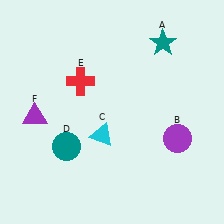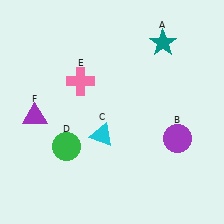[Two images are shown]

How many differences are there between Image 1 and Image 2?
There are 2 differences between the two images.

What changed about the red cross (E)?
In Image 1, E is red. In Image 2, it changed to pink.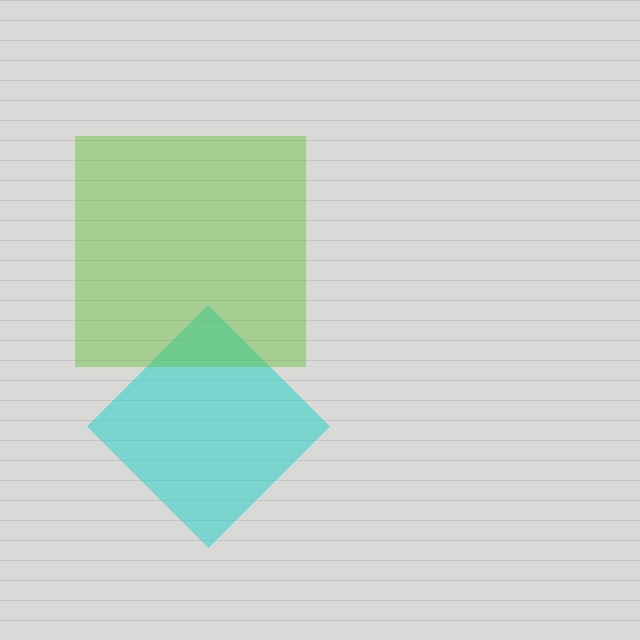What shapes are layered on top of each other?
The layered shapes are: a cyan diamond, a lime square.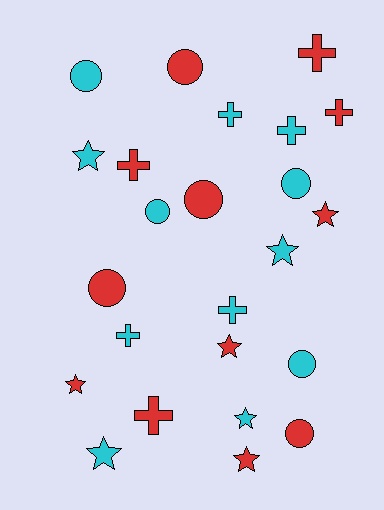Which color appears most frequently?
Cyan, with 12 objects.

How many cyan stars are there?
There are 4 cyan stars.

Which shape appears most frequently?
Cross, with 8 objects.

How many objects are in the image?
There are 24 objects.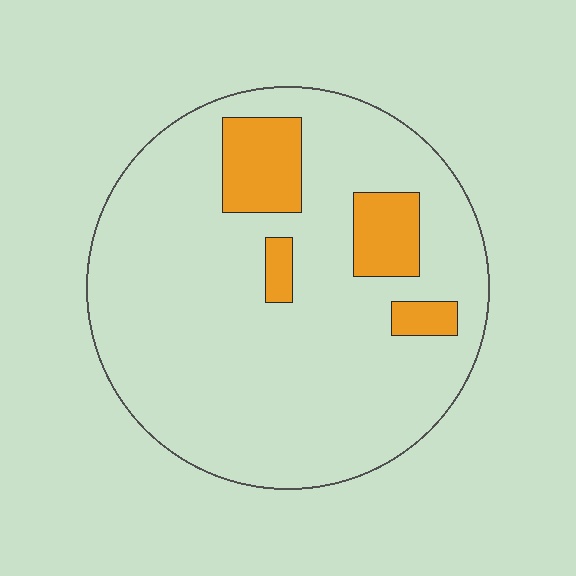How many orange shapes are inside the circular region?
4.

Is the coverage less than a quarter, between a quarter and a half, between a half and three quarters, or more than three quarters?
Less than a quarter.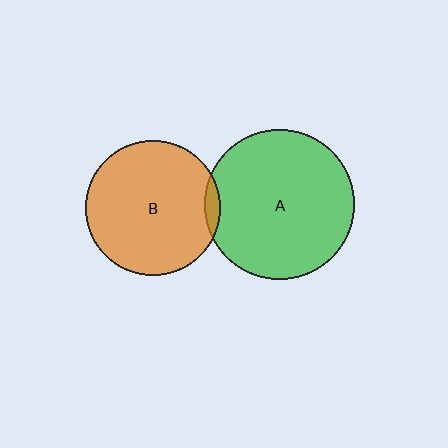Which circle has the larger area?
Circle A (green).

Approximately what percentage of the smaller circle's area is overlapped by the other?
Approximately 5%.